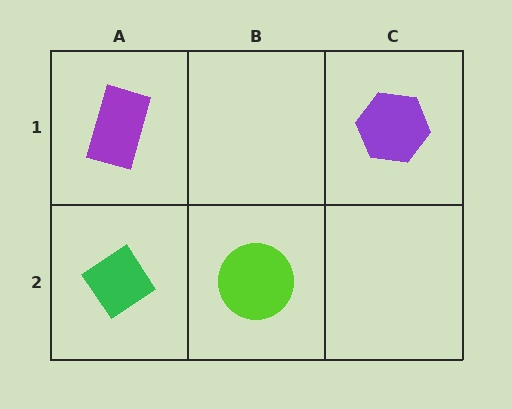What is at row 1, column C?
A purple hexagon.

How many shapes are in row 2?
2 shapes.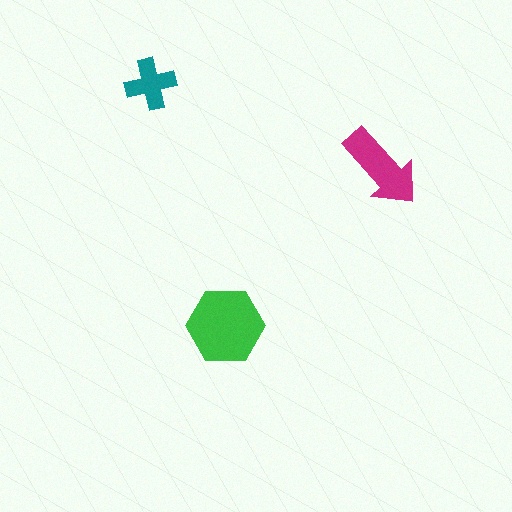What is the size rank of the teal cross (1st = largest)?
3rd.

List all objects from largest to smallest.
The green hexagon, the magenta arrow, the teal cross.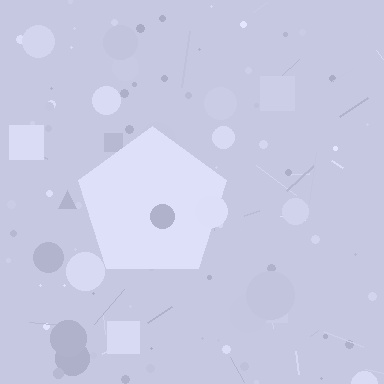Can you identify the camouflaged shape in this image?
The camouflaged shape is a pentagon.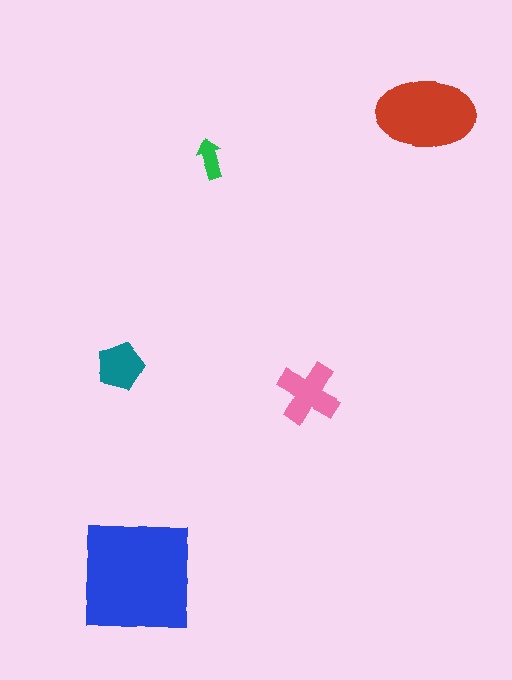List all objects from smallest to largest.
The green arrow, the teal pentagon, the pink cross, the red ellipse, the blue square.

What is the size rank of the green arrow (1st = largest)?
5th.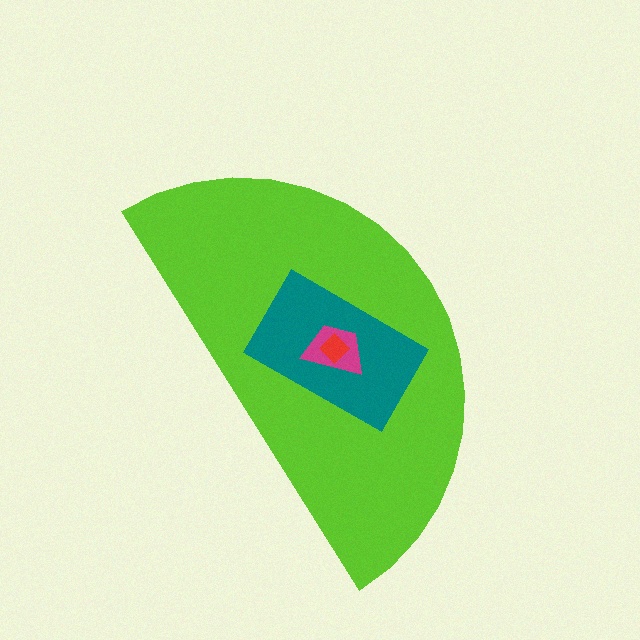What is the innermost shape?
The red diamond.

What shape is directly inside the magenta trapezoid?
The red diamond.